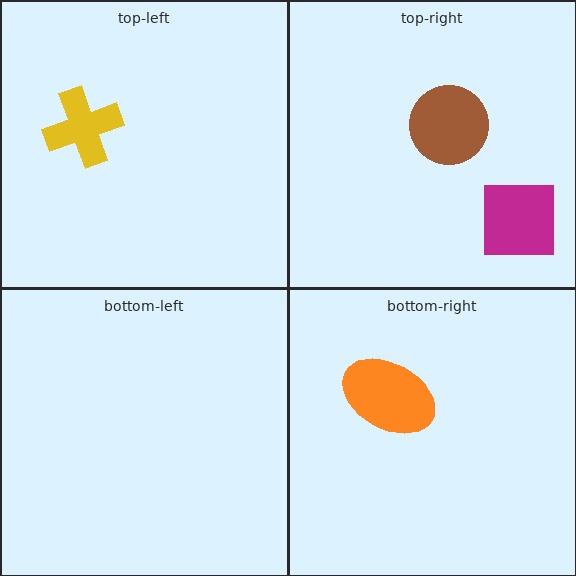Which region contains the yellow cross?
The top-left region.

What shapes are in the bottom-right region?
The orange ellipse.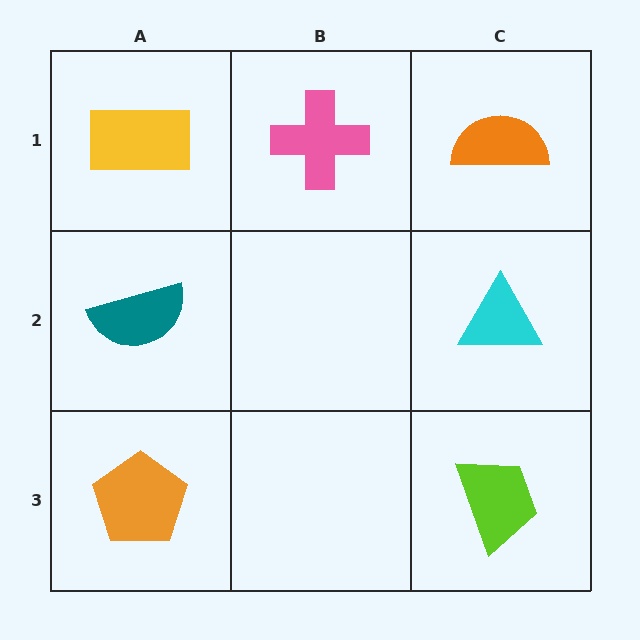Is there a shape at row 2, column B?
No, that cell is empty.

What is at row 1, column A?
A yellow rectangle.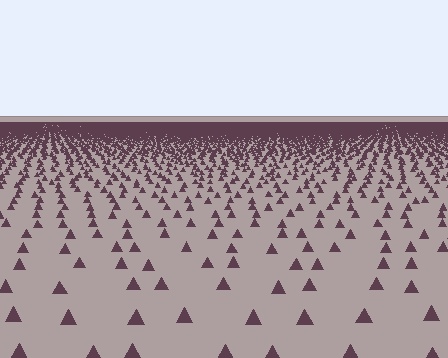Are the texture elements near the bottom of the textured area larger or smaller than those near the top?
Larger. Near the bottom, elements are closer to the viewer and appear at a bigger on-screen size.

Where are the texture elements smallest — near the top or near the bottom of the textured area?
Near the top.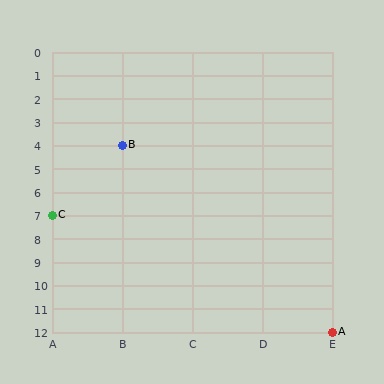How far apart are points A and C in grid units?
Points A and C are 4 columns and 5 rows apart (about 6.4 grid units diagonally).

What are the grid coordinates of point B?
Point B is at grid coordinates (B, 4).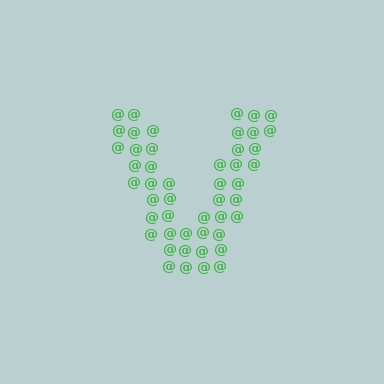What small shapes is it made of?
It is made of small at signs.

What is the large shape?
The large shape is the letter V.